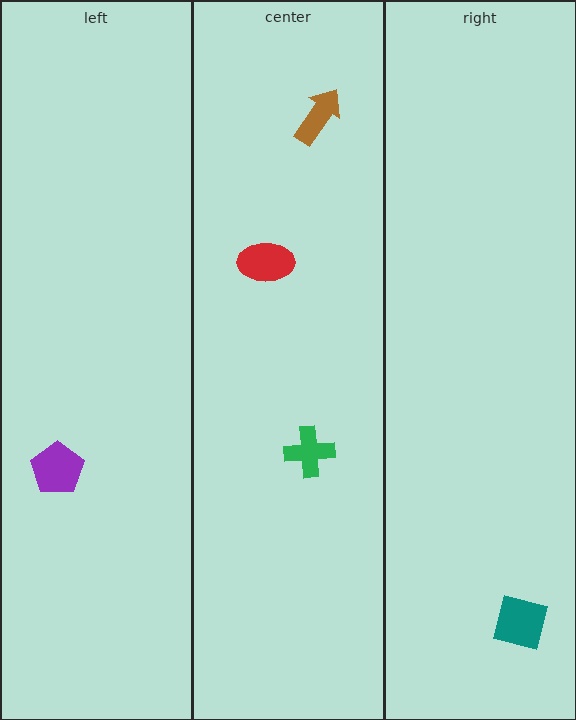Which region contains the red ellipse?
The center region.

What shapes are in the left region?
The purple pentagon.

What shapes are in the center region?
The green cross, the brown arrow, the red ellipse.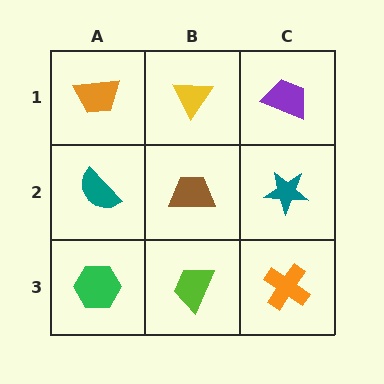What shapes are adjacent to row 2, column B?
A yellow triangle (row 1, column B), a lime trapezoid (row 3, column B), a teal semicircle (row 2, column A), a teal star (row 2, column C).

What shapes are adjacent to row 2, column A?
An orange trapezoid (row 1, column A), a green hexagon (row 3, column A), a brown trapezoid (row 2, column B).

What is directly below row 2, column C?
An orange cross.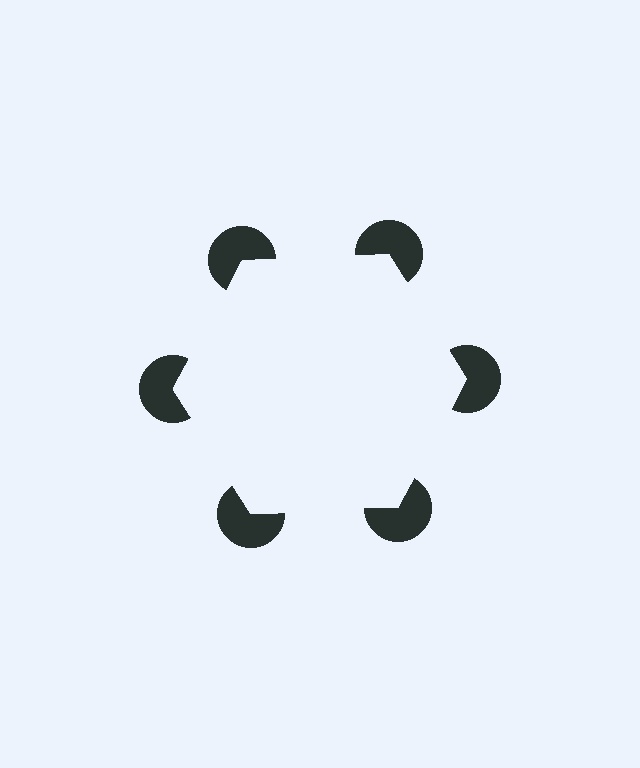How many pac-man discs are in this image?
There are 6 — one at each vertex of the illusory hexagon.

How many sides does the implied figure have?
6 sides.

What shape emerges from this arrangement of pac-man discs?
An illusory hexagon — its edges are inferred from the aligned wedge cuts in the pac-man discs, not physically drawn.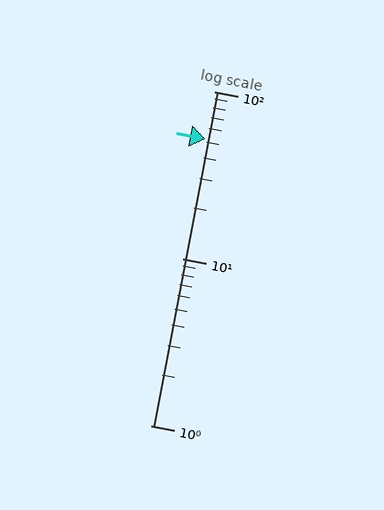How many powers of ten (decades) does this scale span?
The scale spans 2 decades, from 1 to 100.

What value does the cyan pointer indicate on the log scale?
The pointer indicates approximately 52.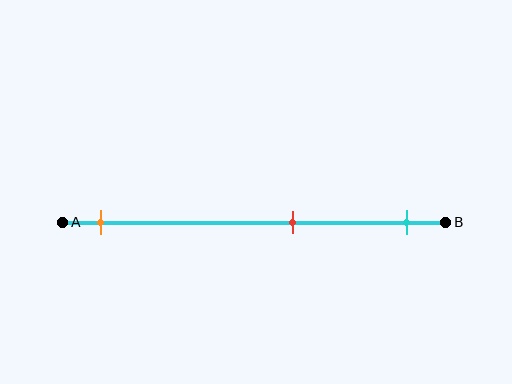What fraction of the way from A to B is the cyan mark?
The cyan mark is approximately 90% (0.9) of the way from A to B.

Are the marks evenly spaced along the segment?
No, the marks are not evenly spaced.